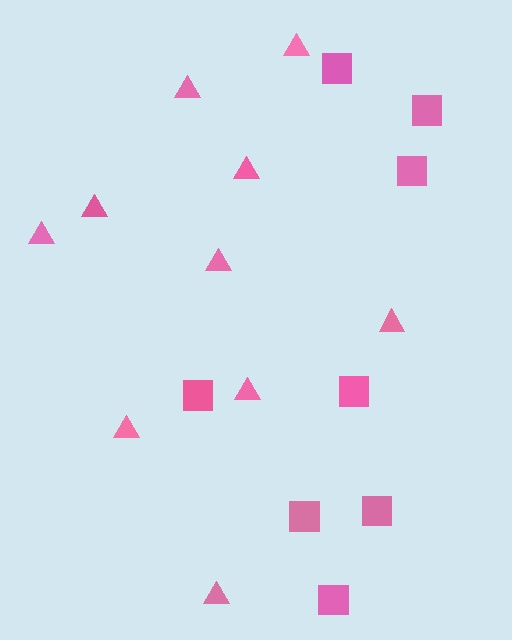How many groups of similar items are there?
There are 2 groups: one group of triangles (10) and one group of squares (8).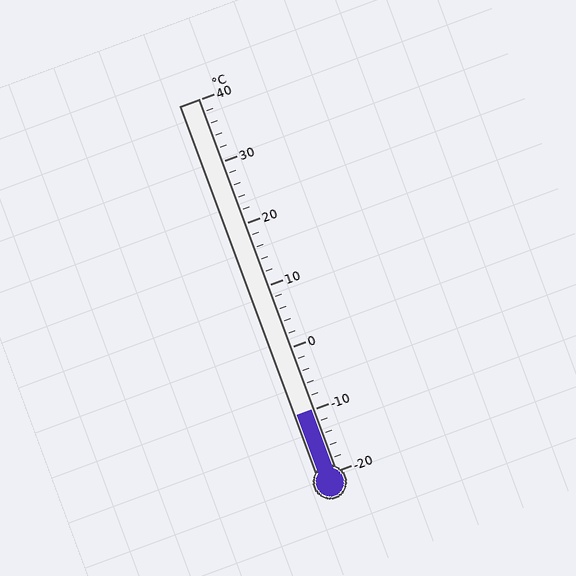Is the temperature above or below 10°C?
The temperature is below 10°C.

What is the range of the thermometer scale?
The thermometer scale ranges from -20°C to 40°C.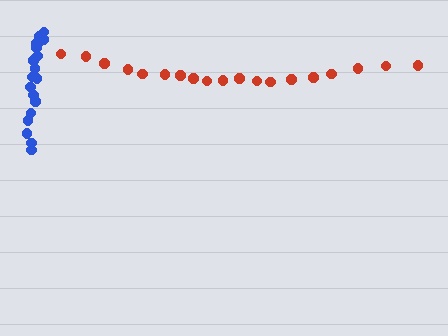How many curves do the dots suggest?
There are 2 distinct paths.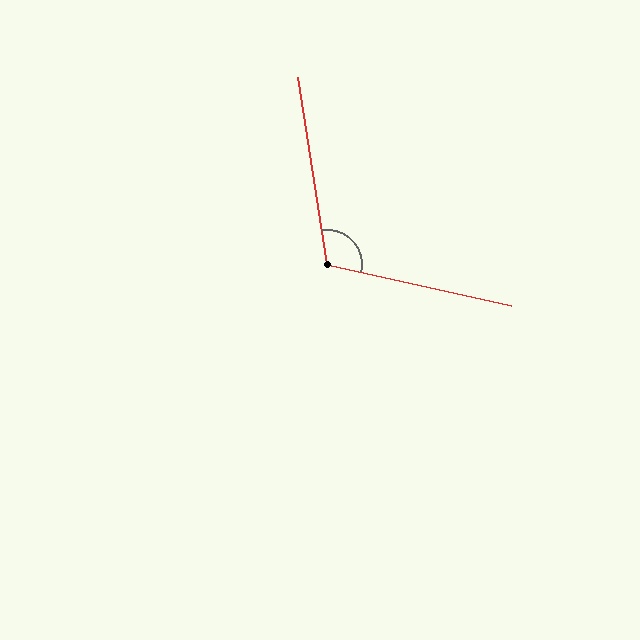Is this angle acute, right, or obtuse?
It is obtuse.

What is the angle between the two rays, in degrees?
Approximately 112 degrees.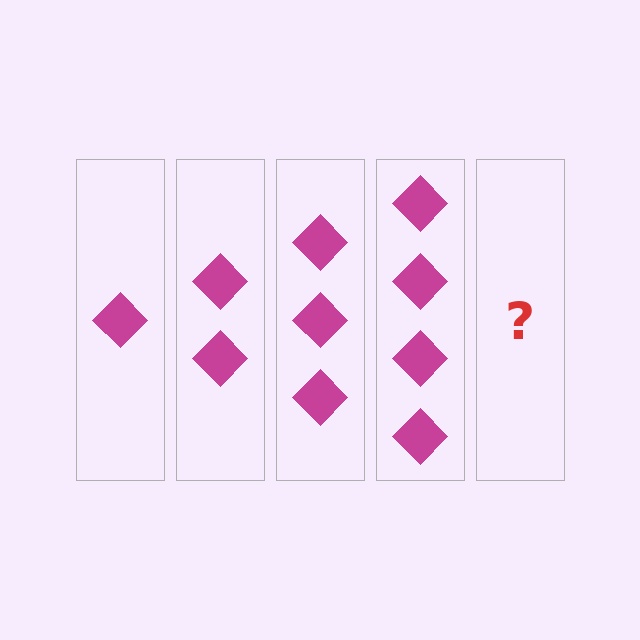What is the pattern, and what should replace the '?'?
The pattern is that each step adds one more diamond. The '?' should be 5 diamonds.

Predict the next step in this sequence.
The next step is 5 diamonds.